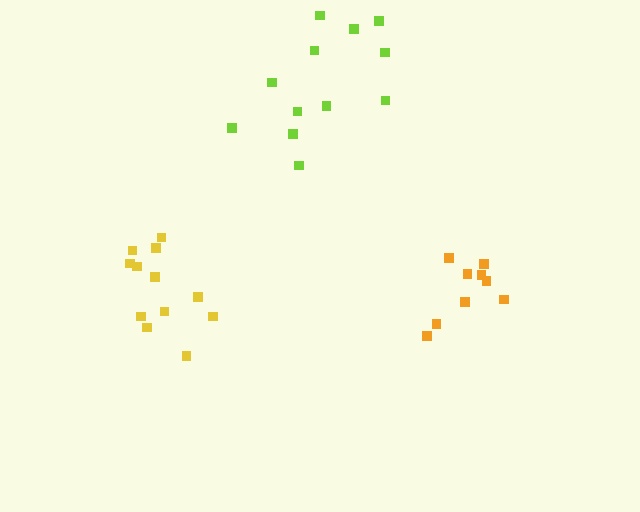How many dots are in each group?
Group 1: 12 dots, Group 2: 9 dots, Group 3: 12 dots (33 total).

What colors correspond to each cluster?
The clusters are colored: yellow, orange, lime.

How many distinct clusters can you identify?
There are 3 distinct clusters.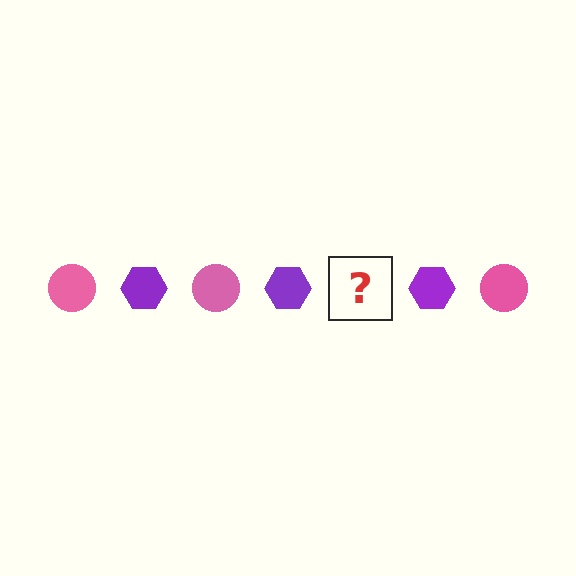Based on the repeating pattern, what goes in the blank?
The blank should be a pink circle.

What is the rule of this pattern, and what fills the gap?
The rule is that the pattern alternates between pink circle and purple hexagon. The gap should be filled with a pink circle.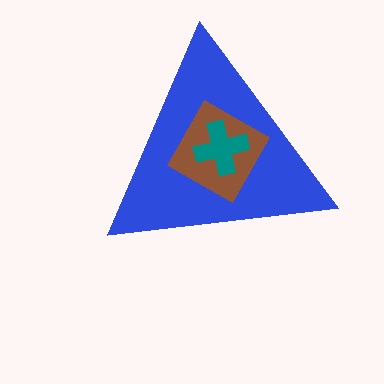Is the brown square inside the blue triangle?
Yes.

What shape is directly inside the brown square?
The teal cross.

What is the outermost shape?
The blue triangle.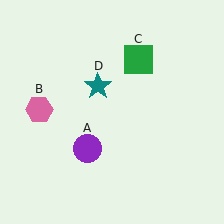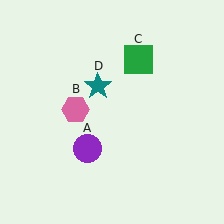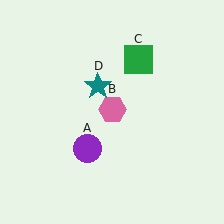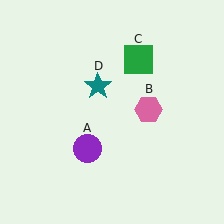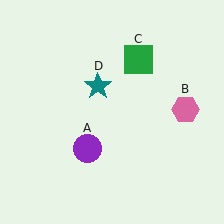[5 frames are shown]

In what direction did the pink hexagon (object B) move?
The pink hexagon (object B) moved right.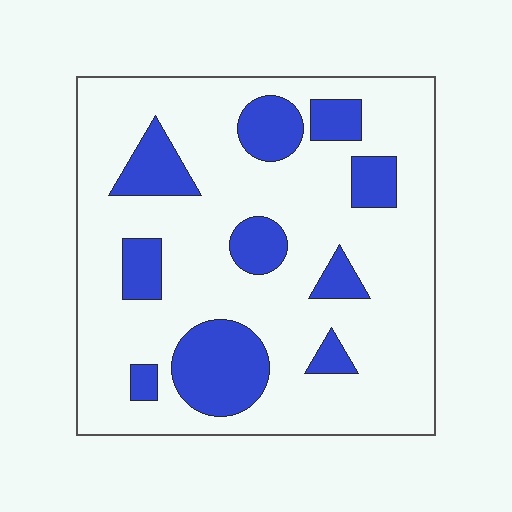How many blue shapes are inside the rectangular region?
10.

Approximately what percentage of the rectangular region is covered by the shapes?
Approximately 20%.